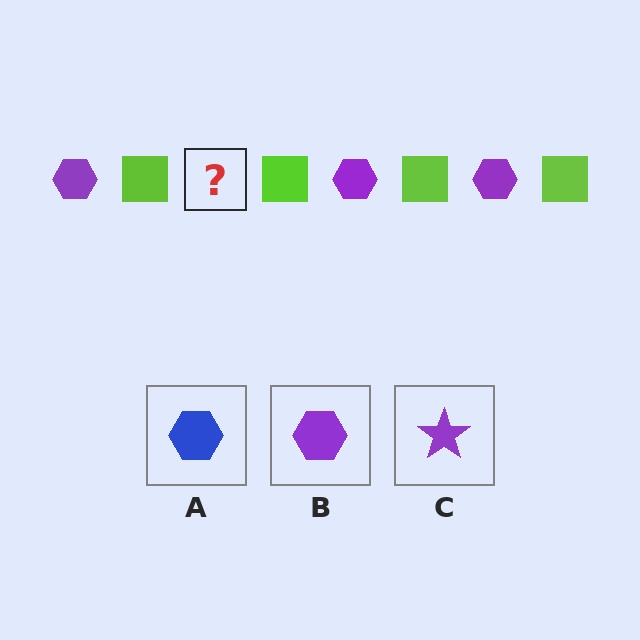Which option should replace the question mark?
Option B.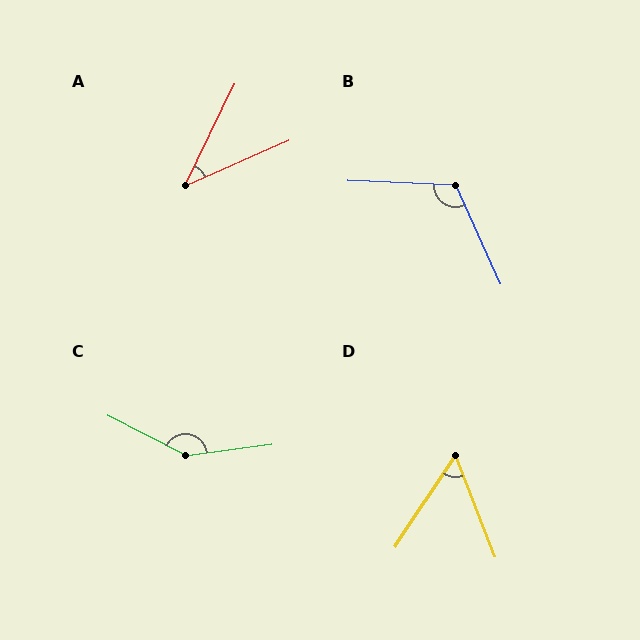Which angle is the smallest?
A, at approximately 40 degrees.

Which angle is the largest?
C, at approximately 146 degrees.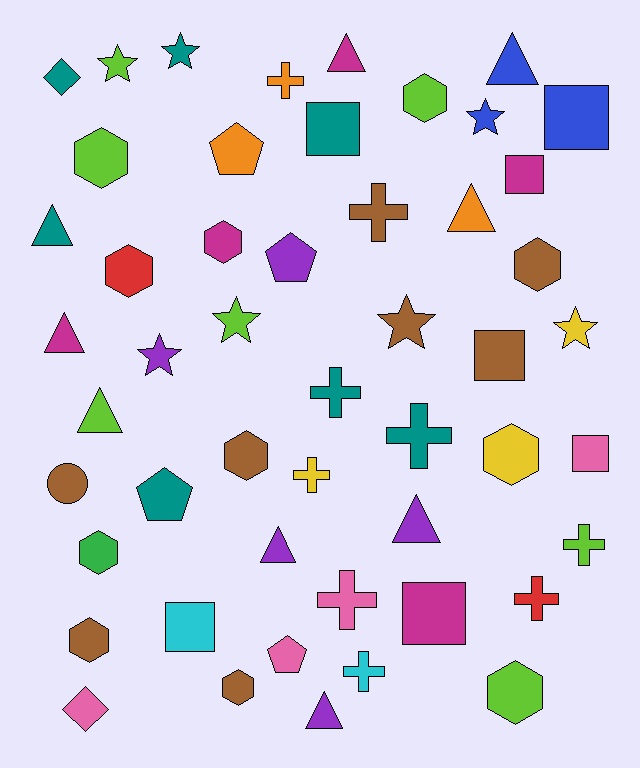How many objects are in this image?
There are 50 objects.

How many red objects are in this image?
There are 2 red objects.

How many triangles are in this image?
There are 9 triangles.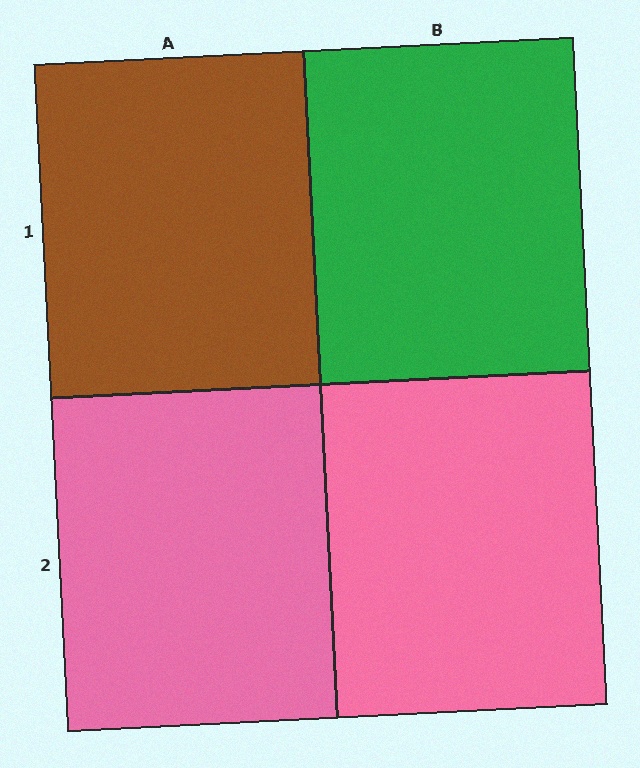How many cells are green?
1 cell is green.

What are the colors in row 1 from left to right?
Brown, green.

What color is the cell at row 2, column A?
Pink.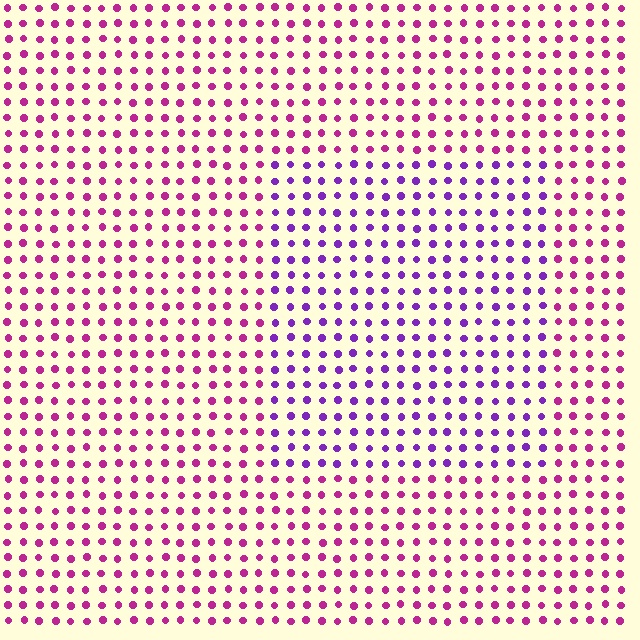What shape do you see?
I see a rectangle.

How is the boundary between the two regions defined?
The boundary is defined purely by a slight shift in hue (about 41 degrees). Spacing, size, and orientation are identical on both sides.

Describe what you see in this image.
The image is filled with small magenta elements in a uniform arrangement. A rectangle-shaped region is visible where the elements are tinted to a slightly different hue, forming a subtle color boundary.